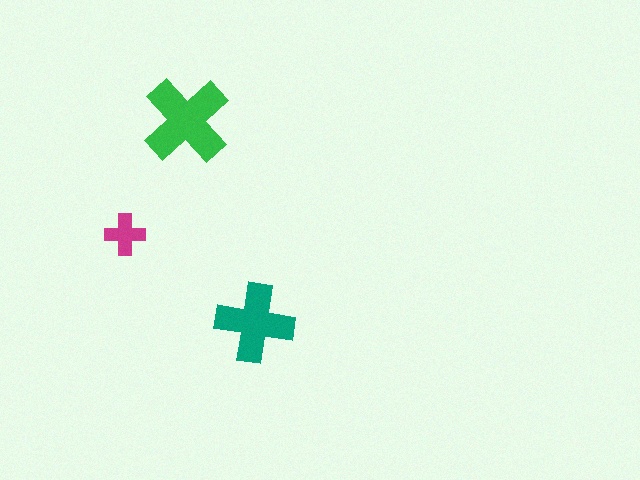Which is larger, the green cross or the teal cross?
The green one.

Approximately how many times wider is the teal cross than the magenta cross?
About 2 times wider.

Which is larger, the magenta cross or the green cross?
The green one.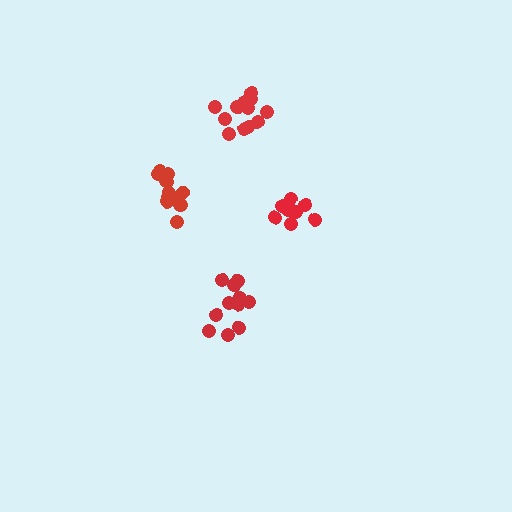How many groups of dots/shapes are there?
There are 4 groups.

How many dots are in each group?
Group 1: 13 dots, Group 2: 11 dots, Group 3: 9 dots, Group 4: 12 dots (45 total).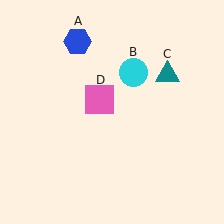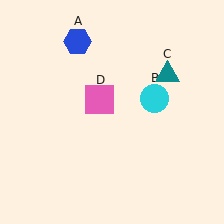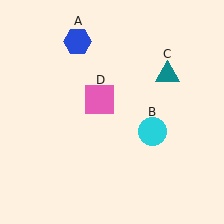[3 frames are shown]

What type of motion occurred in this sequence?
The cyan circle (object B) rotated clockwise around the center of the scene.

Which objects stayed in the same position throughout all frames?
Blue hexagon (object A) and teal triangle (object C) and pink square (object D) remained stationary.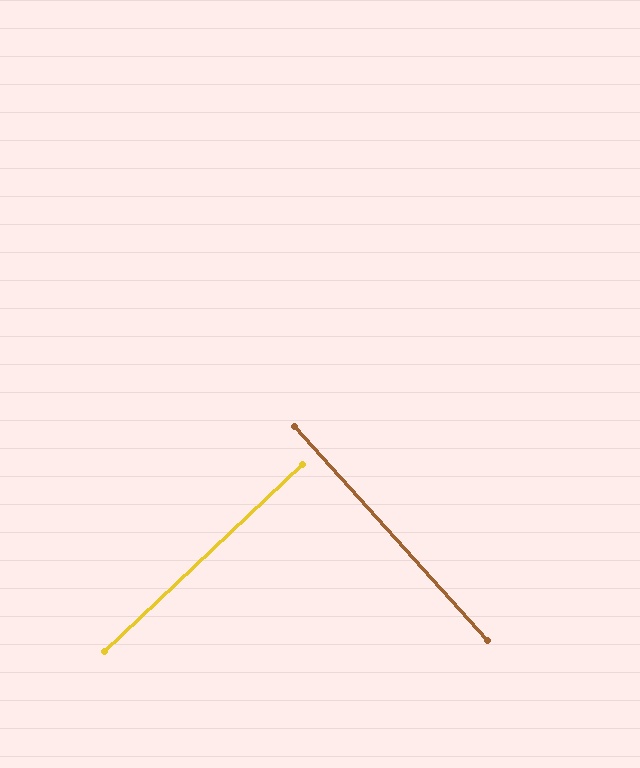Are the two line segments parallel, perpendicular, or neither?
Perpendicular — they meet at approximately 89°.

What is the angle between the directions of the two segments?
Approximately 89 degrees.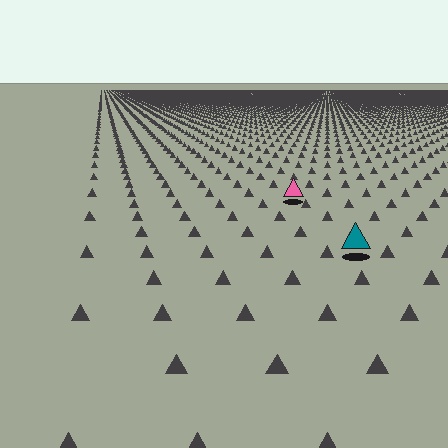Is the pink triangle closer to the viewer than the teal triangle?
No. The teal triangle is closer — you can tell from the texture gradient: the ground texture is coarser near it.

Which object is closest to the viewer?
The teal triangle is closest. The texture marks near it are larger and more spread out.